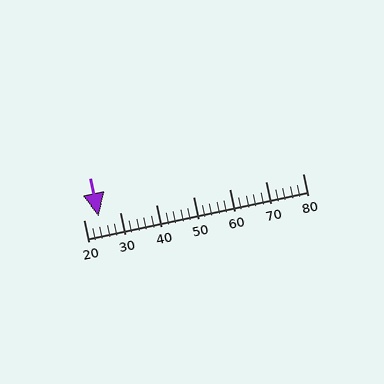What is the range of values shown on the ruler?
The ruler shows values from 20 to 80.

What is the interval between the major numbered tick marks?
The major tick marks are spaced 10 units apart.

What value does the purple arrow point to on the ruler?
The purple arrow points to approximately 24.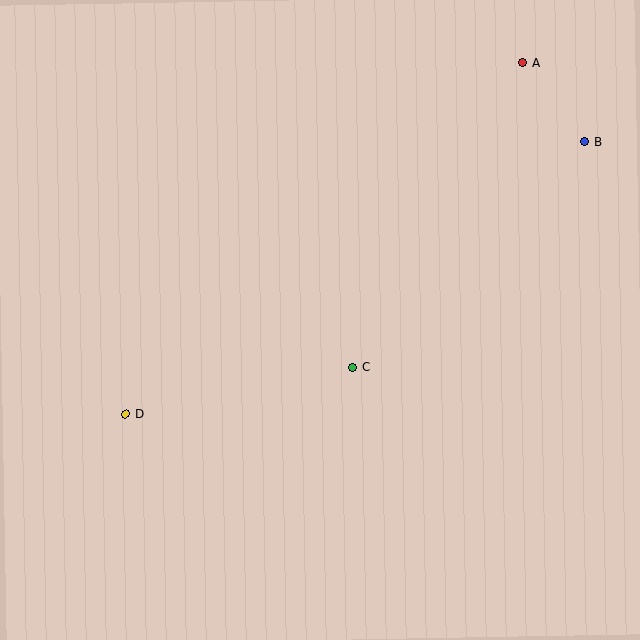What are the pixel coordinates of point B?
Point B is at (585, 142).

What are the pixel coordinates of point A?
Point A is at (523, 63).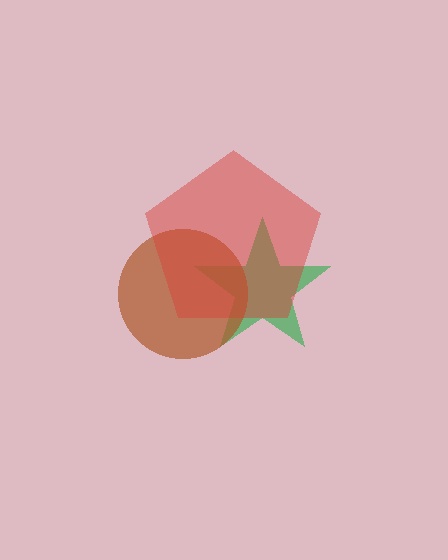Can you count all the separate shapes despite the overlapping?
Yes, there are 3 separate shapes.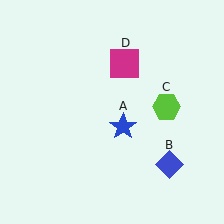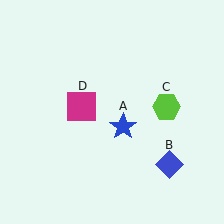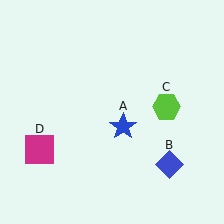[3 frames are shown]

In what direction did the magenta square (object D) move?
The magenta square (object D) moved down and to the left.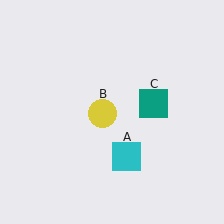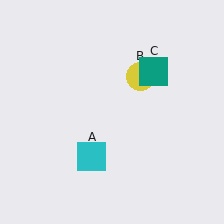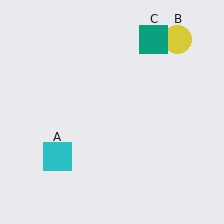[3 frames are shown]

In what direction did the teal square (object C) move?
The teal square (object C) moved up.